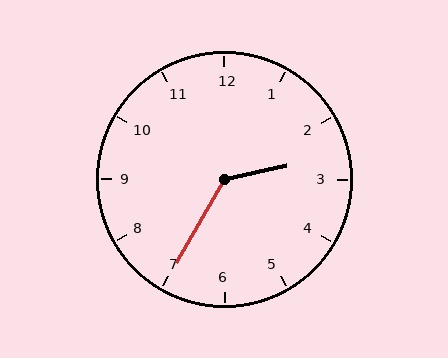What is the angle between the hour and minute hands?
Approximately 132 degrees.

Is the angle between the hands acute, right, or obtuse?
It is obtuse.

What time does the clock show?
2:35.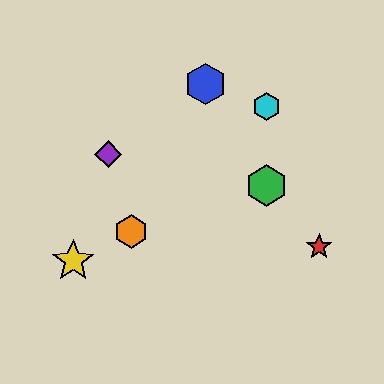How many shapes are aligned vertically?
2 shapes (the green hexagon, the cyan hexagon) are aligned vertically.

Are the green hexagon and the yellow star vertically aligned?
No, the green hexagon is at x≈267 and the yellow star is at x≈73.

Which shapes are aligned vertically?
The green hexagon, the cyan hexagon are aligned vertically.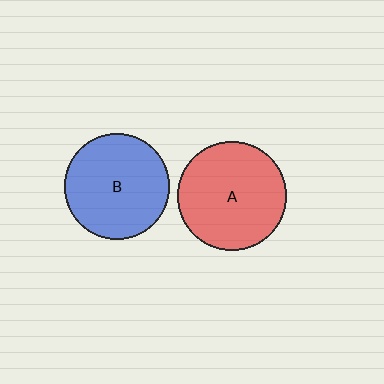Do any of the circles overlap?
No, none of the circles overlap.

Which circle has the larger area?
Circle A (red).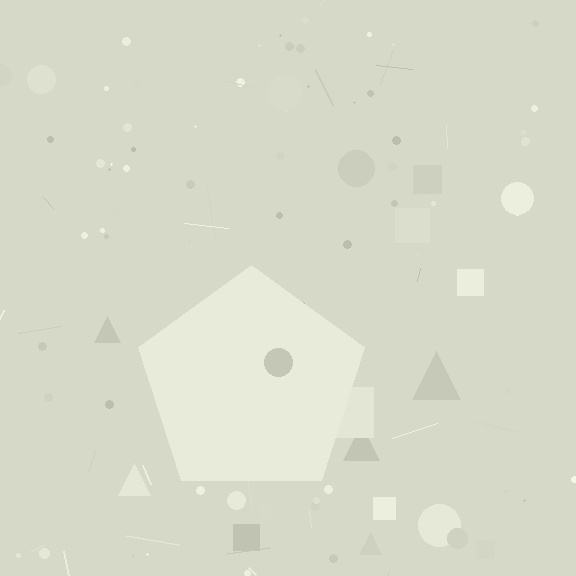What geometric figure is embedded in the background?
A pentagon is embedded in the background.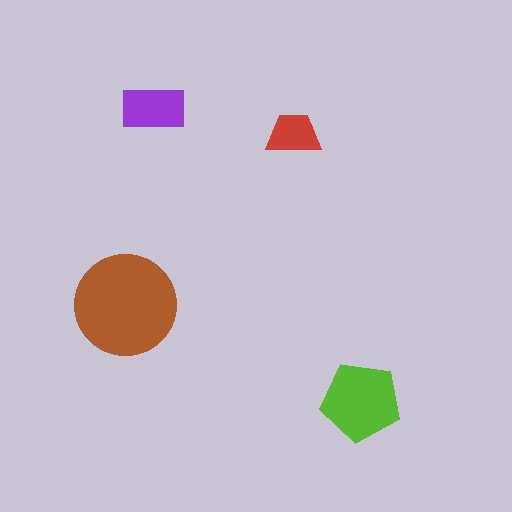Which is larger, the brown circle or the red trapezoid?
The brown circle.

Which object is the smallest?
The red trapezoid.